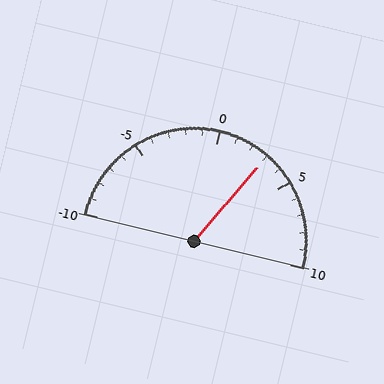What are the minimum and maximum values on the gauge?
The gauge ranges from -10 to 10.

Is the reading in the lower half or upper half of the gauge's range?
The reading is in the upper half of the range (-10 to 10).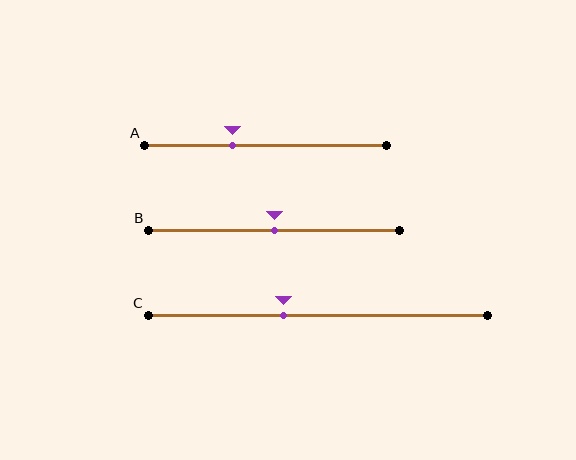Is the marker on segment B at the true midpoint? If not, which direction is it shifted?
Yes, the marker on segment B is at the true midpoint.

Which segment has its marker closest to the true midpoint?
Segment B has its marker closest to the true midpoint.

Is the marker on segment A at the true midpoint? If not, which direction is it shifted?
No, the marker on segment A is shifted to the left by about 14% of the segment length.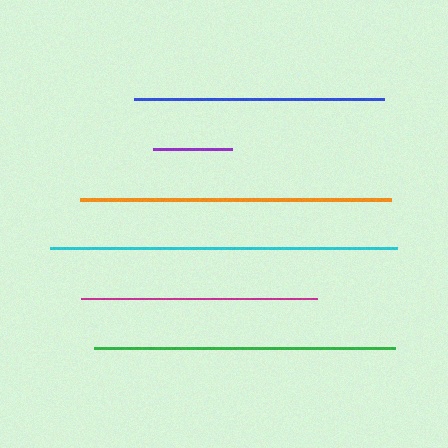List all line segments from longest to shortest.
From longest to shortest: cyan, orange, green, blue, magenta, purple.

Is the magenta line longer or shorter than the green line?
The green line is longer than the magenta line.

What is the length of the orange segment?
The orange segment is approximately 311 pixels long.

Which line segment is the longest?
The cyan line is the longest at approximately 348 pixels.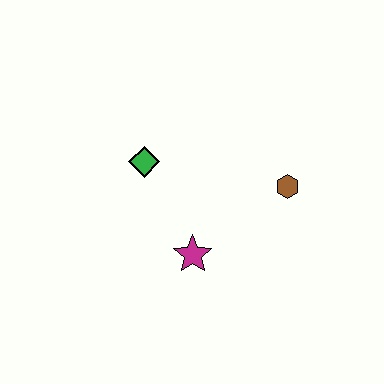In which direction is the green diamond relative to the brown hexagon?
The green diamond is to the left of the brown hexagon.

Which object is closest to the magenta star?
The green diamond is closest to the magenta star.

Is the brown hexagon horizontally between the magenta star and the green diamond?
No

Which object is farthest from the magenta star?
The brown hexagon is farthest from the magenta star.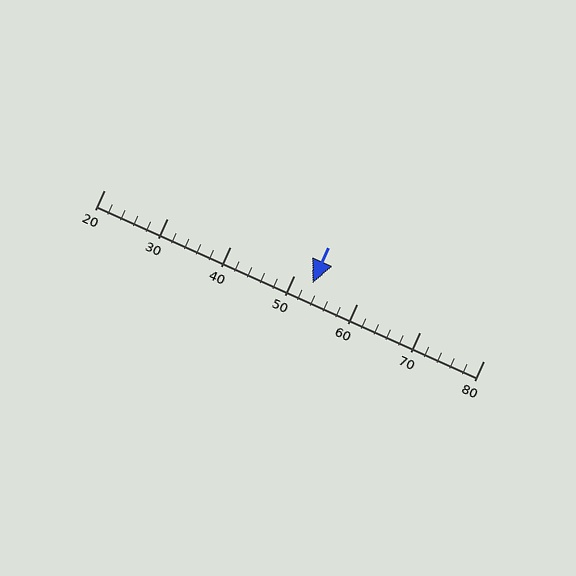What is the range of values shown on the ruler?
The ruler shows values from 20 to 80.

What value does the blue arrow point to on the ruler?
The blue arrow points to approximately 53.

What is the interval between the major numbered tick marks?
The major tick marks are spaced 10 units apart.